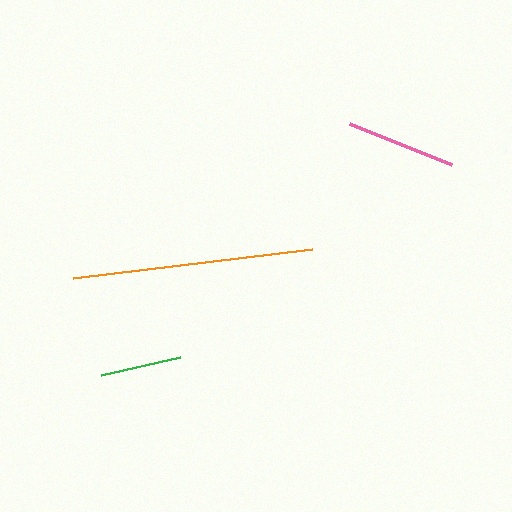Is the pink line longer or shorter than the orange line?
The orange line is longer than the pink line.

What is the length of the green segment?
The green segment is approximately 81 pixels long.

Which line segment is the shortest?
The green line is the shortest at approximately 81 pixels.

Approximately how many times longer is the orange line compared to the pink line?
The orange line is approximately 2.2 times the length of the pink line.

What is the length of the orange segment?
The orange segment is approximately 241 pixels long.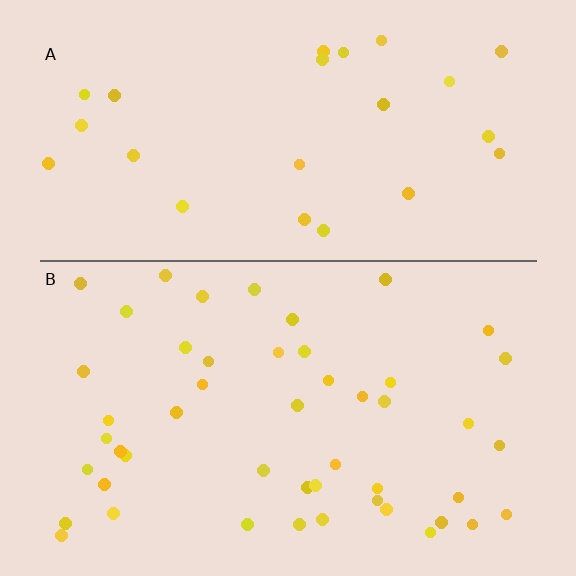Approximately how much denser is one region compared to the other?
Approximately 2.0× — region B over region A.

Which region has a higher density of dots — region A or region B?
B (the bottom).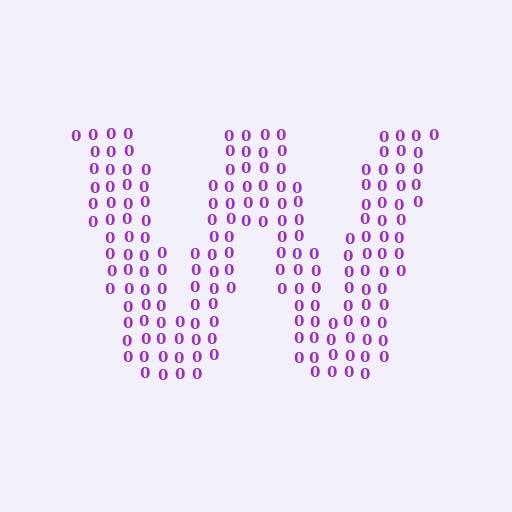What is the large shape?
The large shape is the letter W.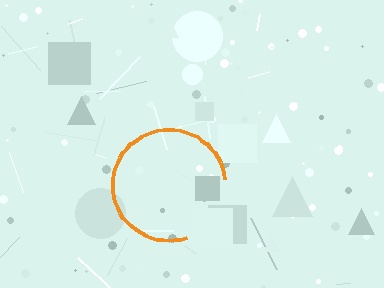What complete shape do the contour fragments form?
The contour fragments form a circle.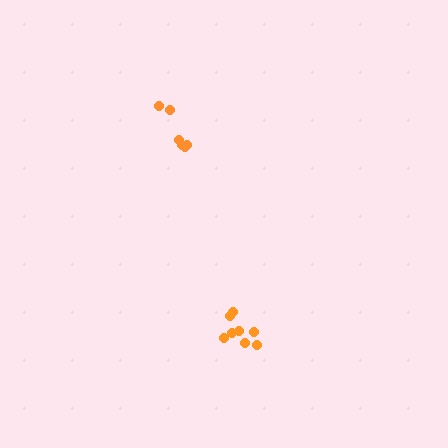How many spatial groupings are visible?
There are 2 spatial groupings.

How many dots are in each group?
Group 1: 6 dots, Group 2: 8 dots (14 total).